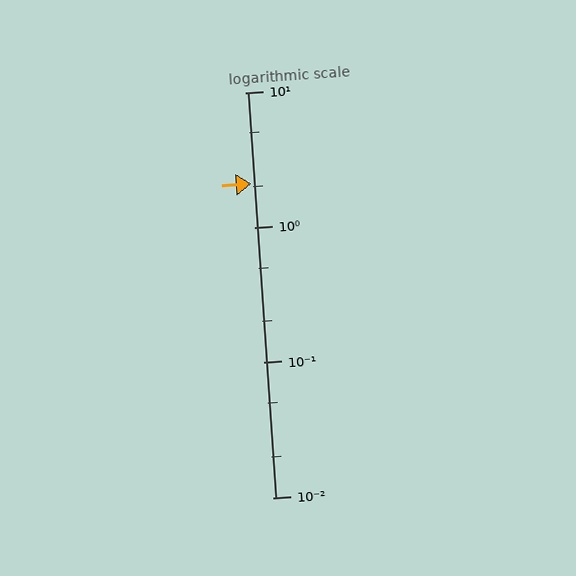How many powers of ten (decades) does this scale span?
The scale spans 3 decades, from 0.01 to 10.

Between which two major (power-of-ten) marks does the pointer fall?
The pointer is between 1 and 10.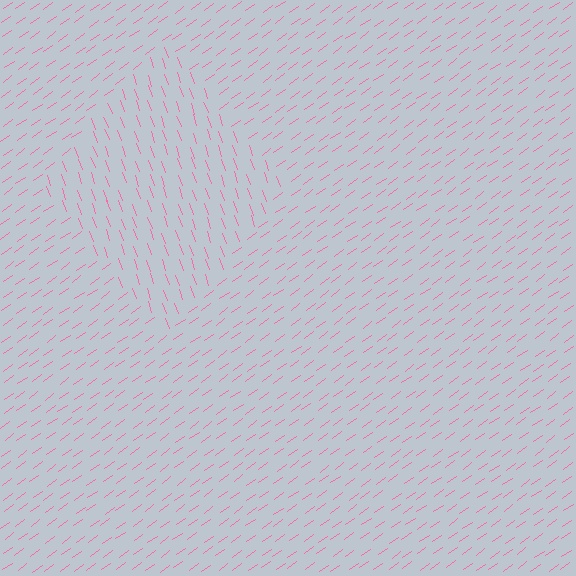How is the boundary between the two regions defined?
The boundary is defined purely by a change in line orientation (approximately 74 degrees difference). All lines are the same color and thickness.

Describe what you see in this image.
The image is filled with small pink line segments. A diamond region in the image has lines oriented differently from the surrounding lines, creating a visible texture boundary.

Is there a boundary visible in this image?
Yes, there is a texture boundary formed by a change in line orientation.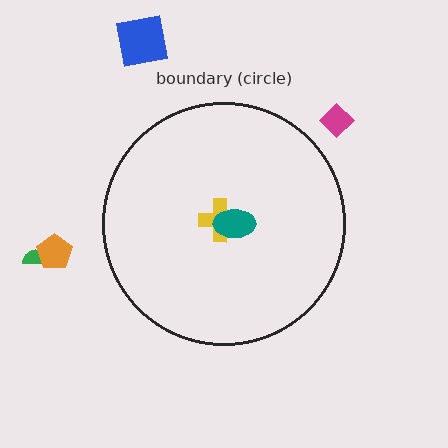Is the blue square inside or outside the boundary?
Outside.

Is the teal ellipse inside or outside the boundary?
Inside.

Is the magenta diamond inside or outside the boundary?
Outside.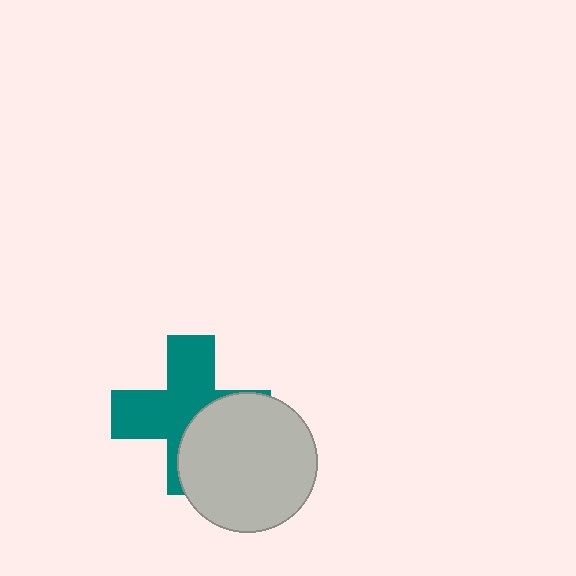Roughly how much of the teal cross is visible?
About half of it is visible (roughly 59%).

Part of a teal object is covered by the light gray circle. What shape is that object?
It is a cross.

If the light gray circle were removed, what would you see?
You would see the complete teal cross.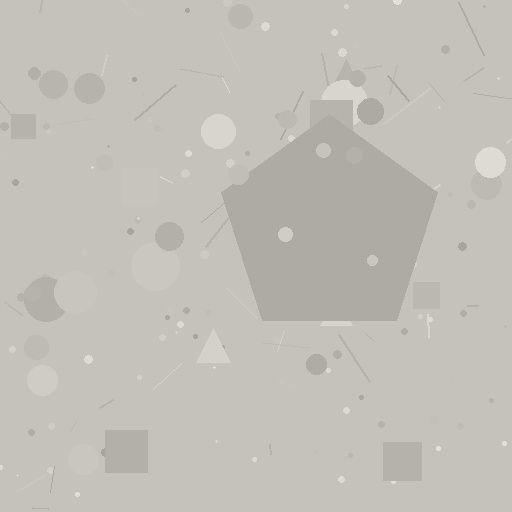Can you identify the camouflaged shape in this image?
The camouflaged shape is a pentagon.